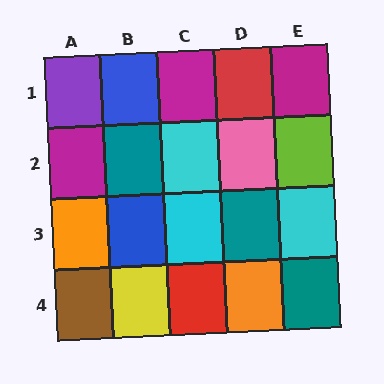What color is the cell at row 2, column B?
Teal.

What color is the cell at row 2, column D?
Pink.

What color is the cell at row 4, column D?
Orange.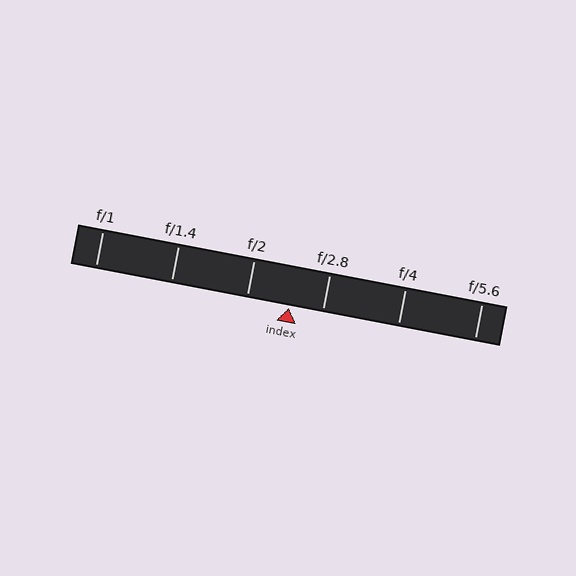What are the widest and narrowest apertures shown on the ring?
The widest aperture shown is f/1 and the narrowest is f/5.6.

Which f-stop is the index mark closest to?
The index mark is closest to f/2.8.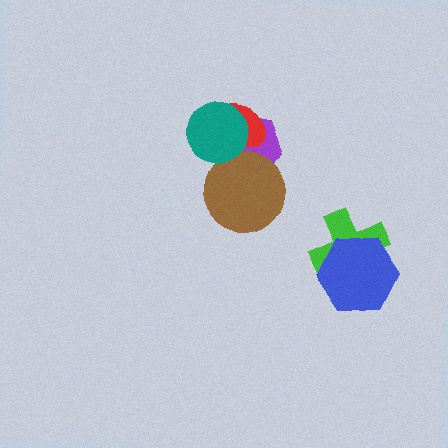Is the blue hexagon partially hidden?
No, no other shape covers it.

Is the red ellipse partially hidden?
Yes, it is partially covered by another shape.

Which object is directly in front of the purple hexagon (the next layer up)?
The red ellipse is directly in front of the purple hexagon.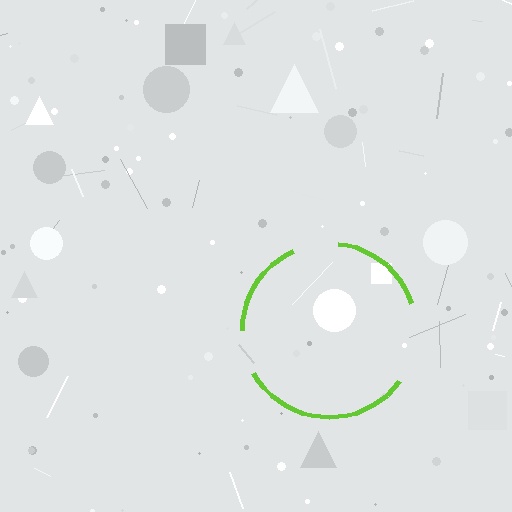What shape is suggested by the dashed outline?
The dashed outline suggests a circle.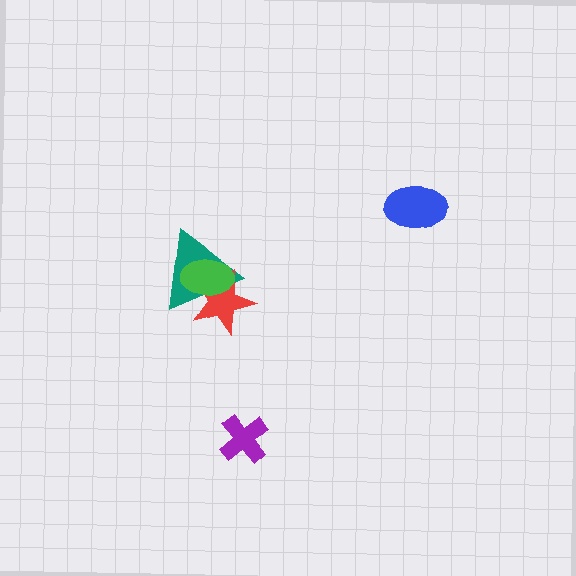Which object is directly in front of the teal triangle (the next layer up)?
The red star is directly in front of the teal triangle.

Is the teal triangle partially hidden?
Yes, it is partially covered by another shape.